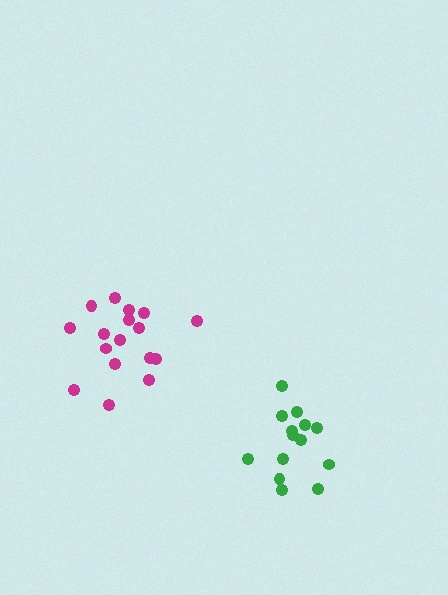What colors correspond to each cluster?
The clusters are colored: magenta, green.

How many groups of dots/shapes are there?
There are 2 groups.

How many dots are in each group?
Group 1: 17 dots, Group 2: 14 dots (31 total).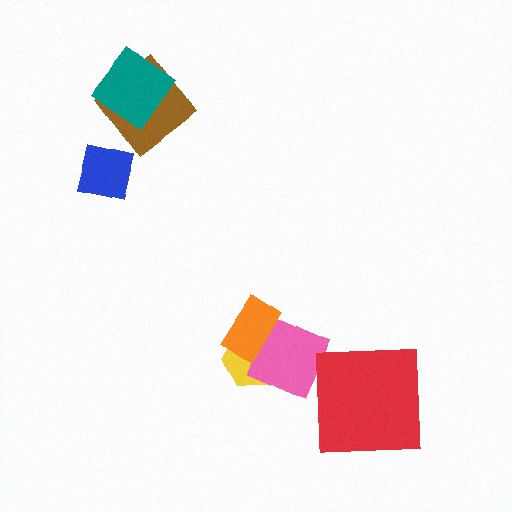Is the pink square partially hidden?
Yes, it is partially covered by another shape.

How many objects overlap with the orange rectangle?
2 objects overlap with the orange rectangle.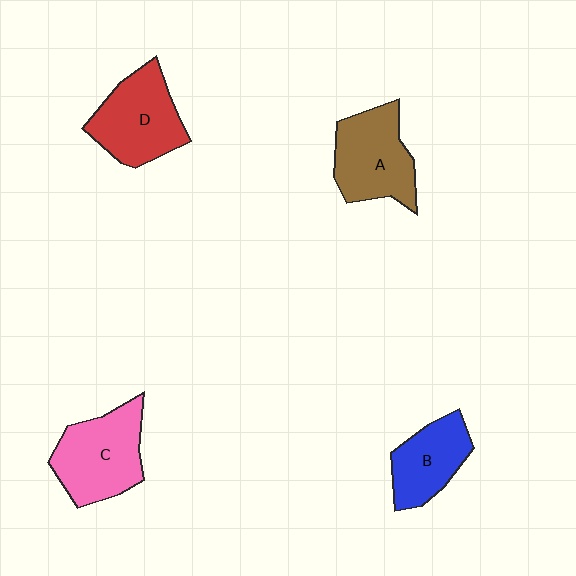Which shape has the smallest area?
Shape B (blue).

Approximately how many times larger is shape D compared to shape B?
Approximately 1.3 times.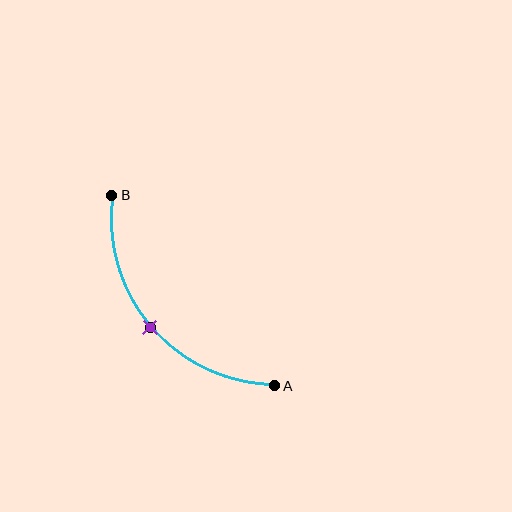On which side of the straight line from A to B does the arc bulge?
The arc bulges below and to the left of the straight line connecting A and B.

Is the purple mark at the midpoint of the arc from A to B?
Yes. The purple mark lies on the arc at equal arc-length from both A and B — it is the arc midpoint.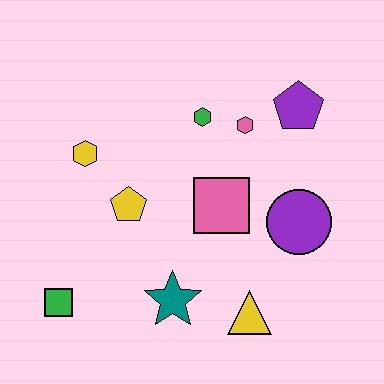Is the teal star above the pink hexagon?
No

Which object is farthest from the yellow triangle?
The yellow hexagon is farthest from the yellow triangle.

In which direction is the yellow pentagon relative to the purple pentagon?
The yellow pentagon is to the left of the purple pentagon.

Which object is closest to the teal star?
The yellow triangle is closest to the teal star.